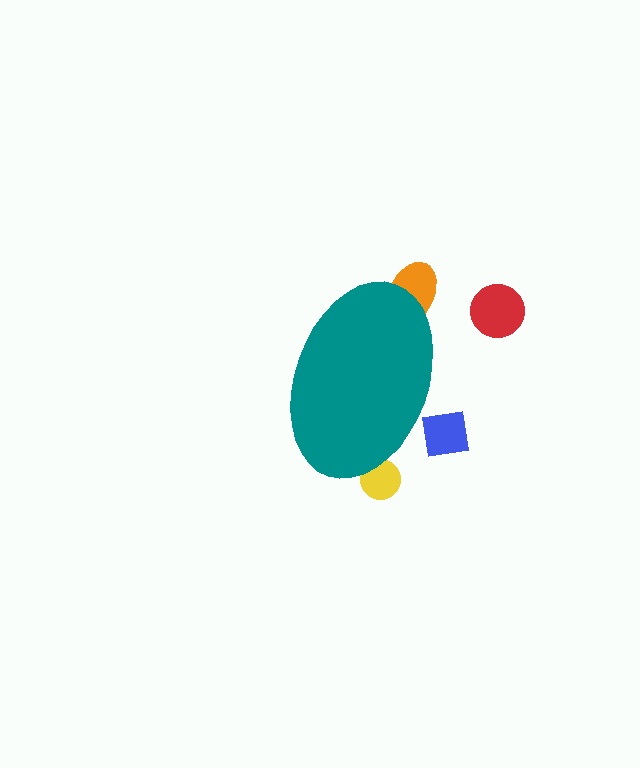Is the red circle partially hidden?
No, the red circle is fully visible.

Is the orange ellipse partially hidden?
Yes, the orange ellipse is partially hidden behind the teal ellipse.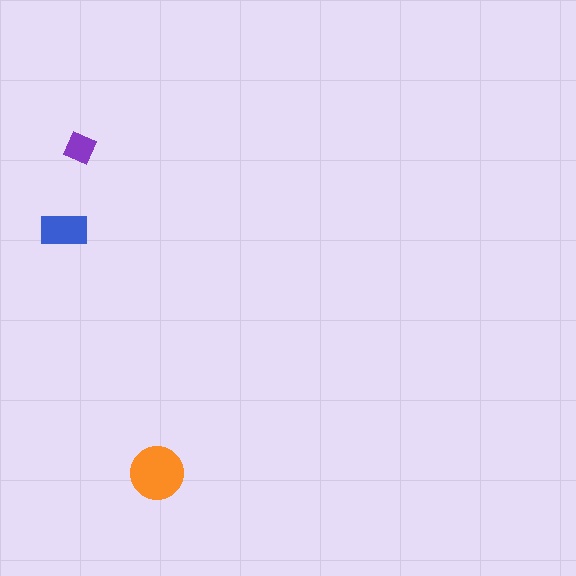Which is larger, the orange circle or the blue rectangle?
The orange circle.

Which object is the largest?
The orange circle.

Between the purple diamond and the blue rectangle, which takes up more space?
The blue rectangle.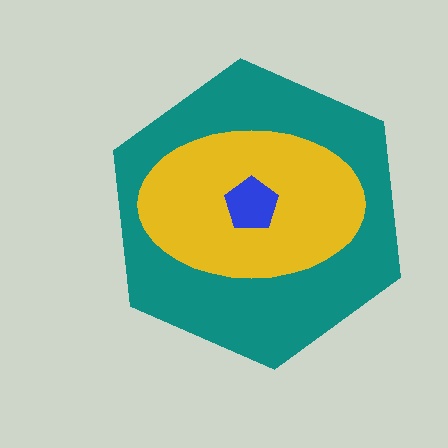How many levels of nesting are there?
3.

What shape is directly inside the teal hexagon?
The yellow ellipse.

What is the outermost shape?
The teal hexagon.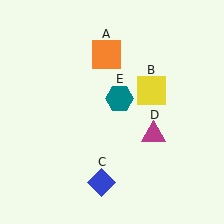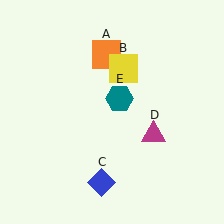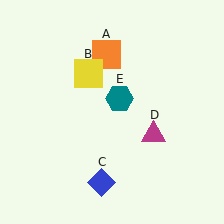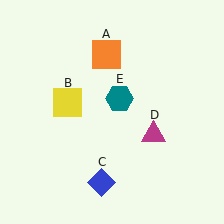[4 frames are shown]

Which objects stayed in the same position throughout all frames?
Orange square (object A) and blue diamond (object C) and magenta triangle (object D) and teal hexagon (object E) remained stationary.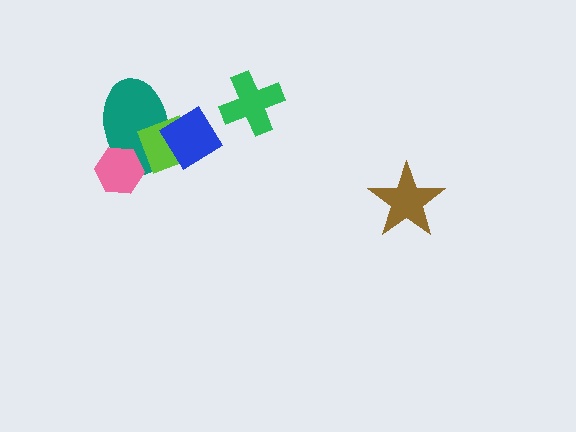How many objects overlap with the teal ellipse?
3 objects overlap with the teal ellipse.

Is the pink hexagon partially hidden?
No, no other shape covers it.